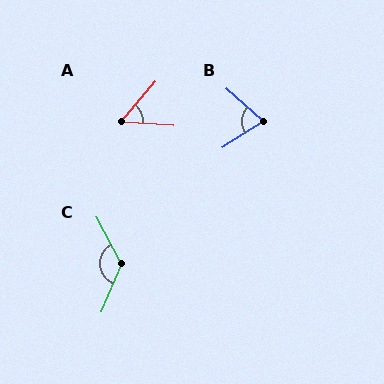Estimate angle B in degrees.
Approximately 75 degrees.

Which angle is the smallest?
A, at approximately 53 degrees.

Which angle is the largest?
C, at approximately 129 degrees.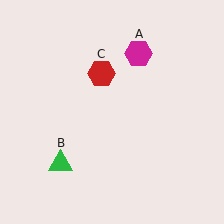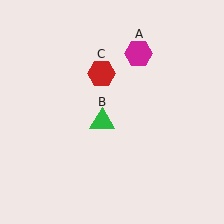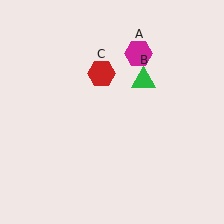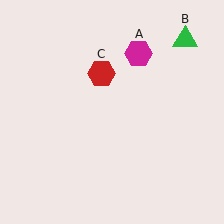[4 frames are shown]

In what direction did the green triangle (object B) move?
The green triangle (object B) moved up and to the right.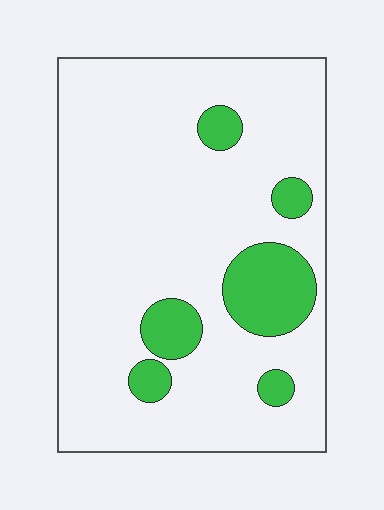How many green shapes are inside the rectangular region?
6.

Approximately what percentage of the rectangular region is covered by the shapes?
Approximately 15%.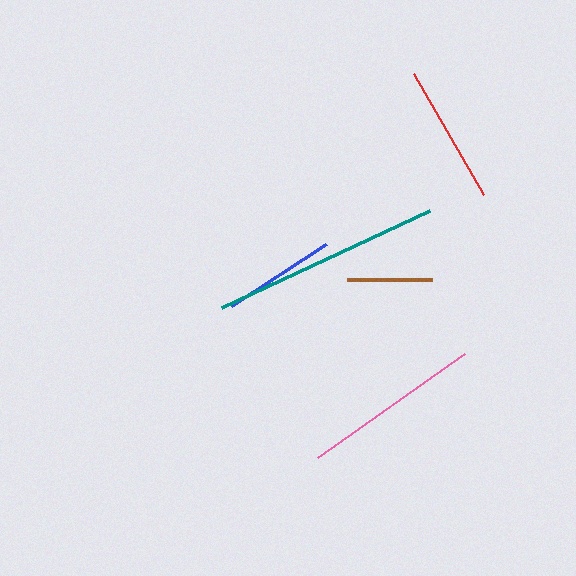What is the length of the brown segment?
The brown segment is approximately 84 pixels long.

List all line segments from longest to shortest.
From longest to shortest: teal, pink, red, blue, brown.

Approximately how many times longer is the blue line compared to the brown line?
The blue line is approximately 1.4 times the length of the brown line.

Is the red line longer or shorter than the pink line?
The pink line is longer than the red line.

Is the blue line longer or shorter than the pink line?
The pink line is longer than the blue line.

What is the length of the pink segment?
The pink segment is approximately 180 pixels long.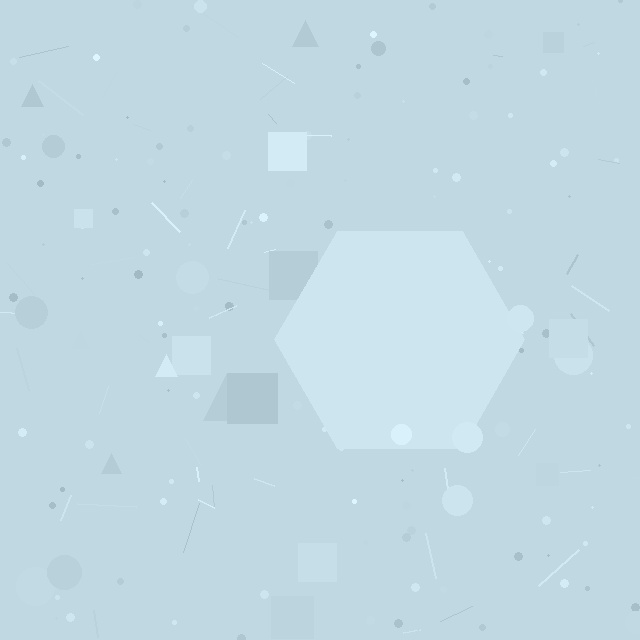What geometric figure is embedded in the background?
A hexagon is embedded in the background.